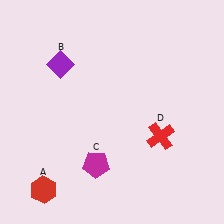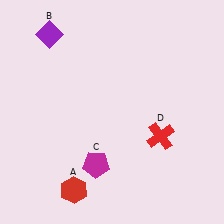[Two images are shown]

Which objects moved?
The objects that moved are: the red hexagon (A), the purple diamond (B).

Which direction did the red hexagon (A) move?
The red hexagon (A) moved right.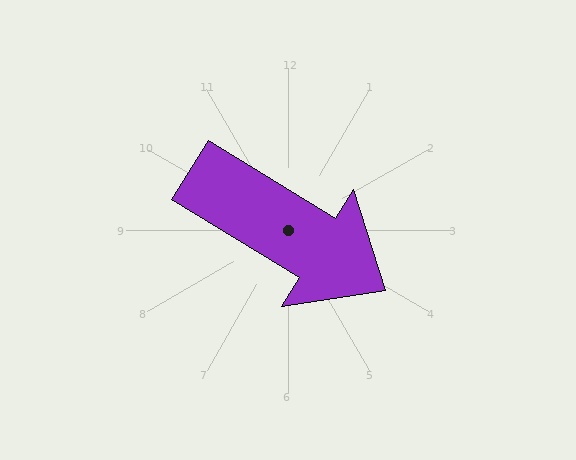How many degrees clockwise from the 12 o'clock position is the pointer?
Approximately 122 degrees.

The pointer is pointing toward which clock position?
Roughly 4 o'clock.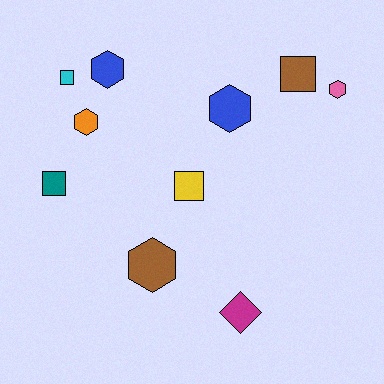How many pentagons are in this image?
There are no pentagons.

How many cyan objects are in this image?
There is 1 cyan object.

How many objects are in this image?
There are 10 objects.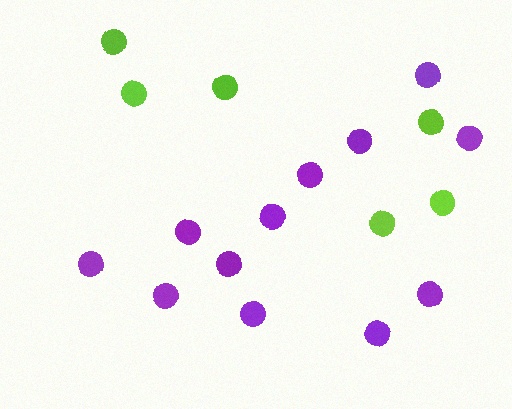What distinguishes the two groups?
There are 2 groups: one group of lime circles (6) and one group of purple circles (12).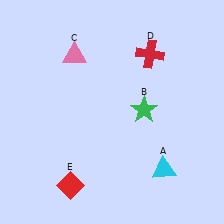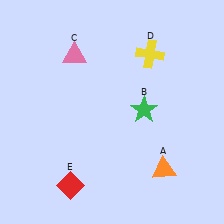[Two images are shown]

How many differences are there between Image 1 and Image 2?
There are 2 differences between the two images.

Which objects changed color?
A changed from cyan to orange. D changed from red to yellow.